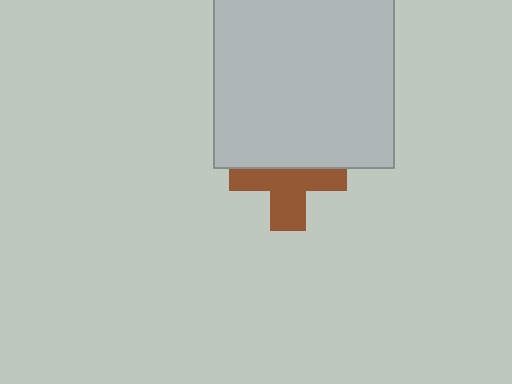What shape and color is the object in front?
The object in front is a light gray square.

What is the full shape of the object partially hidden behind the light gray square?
The partially hidden object is a brown cross.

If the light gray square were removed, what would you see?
You would see the complete brown cross.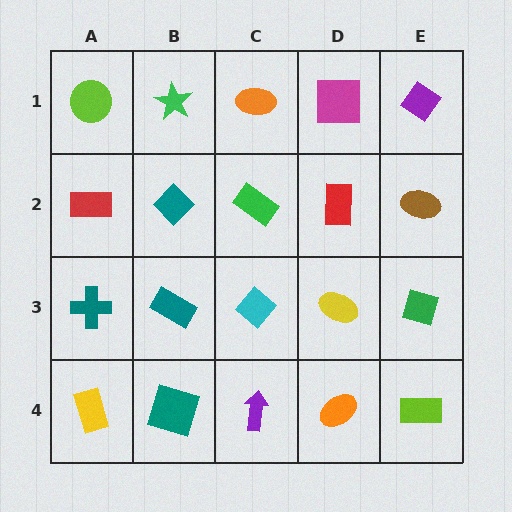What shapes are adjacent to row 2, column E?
A purple diamond (row 1, column E), a green diamond (row 3, column E), a red rectangle (row 2, column D).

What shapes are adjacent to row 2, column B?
A green star (row 1, column B), a teal rectangle (row 3, column B), a red rectangle (row 2, column A), a green rectangle (row 2, column C).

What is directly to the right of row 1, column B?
An orange ellipse.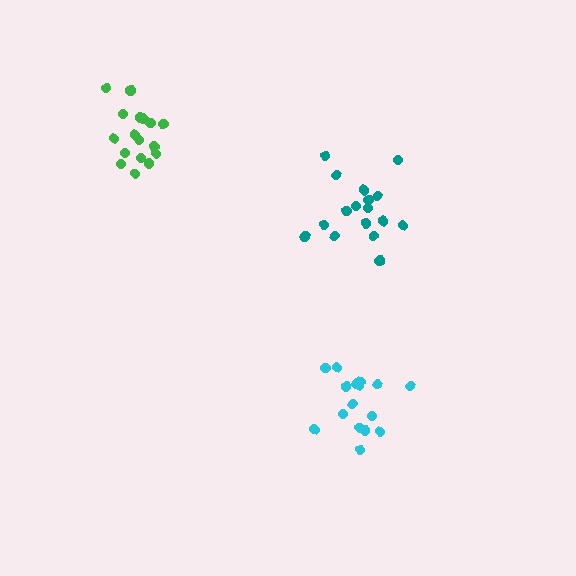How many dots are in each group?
Group 1: 17 dots, Group 2: 18 dots, Group 3: 16 dots (51 total).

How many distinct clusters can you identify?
There are 3 distinct clusters.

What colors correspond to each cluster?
The clusters are colored: teal, green, cyan.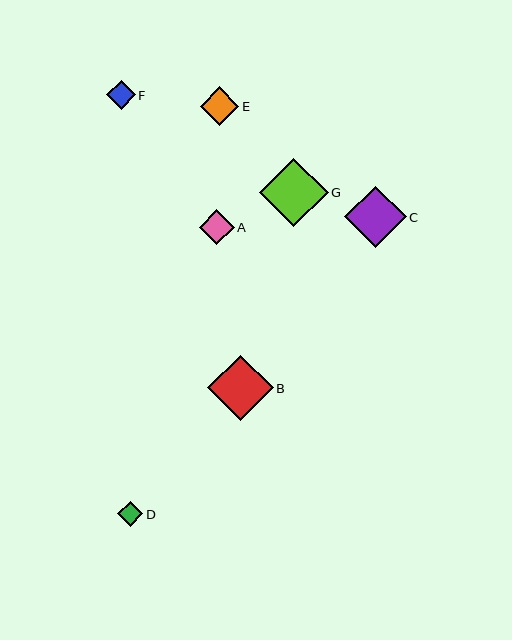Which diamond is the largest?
Diamond G is the largest with a size of approximately 68 pixels.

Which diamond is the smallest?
Diamond D is the smallest with a size of approximately 25 pixels.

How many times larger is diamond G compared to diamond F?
Diamond G is approximately 2.4 times the size of diamond F.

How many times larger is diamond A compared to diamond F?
Diamond A is approximately 1.2 times the size of diamond F.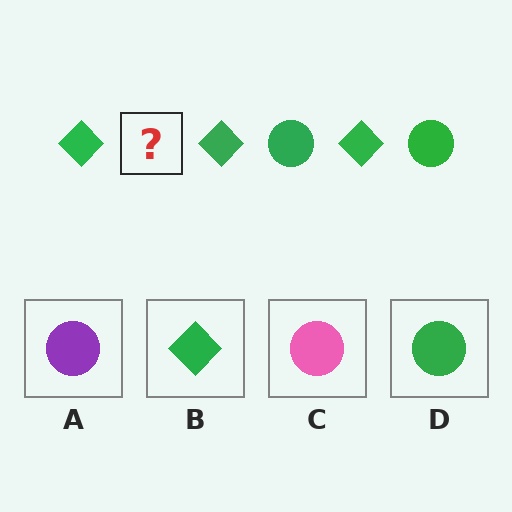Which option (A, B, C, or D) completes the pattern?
D.